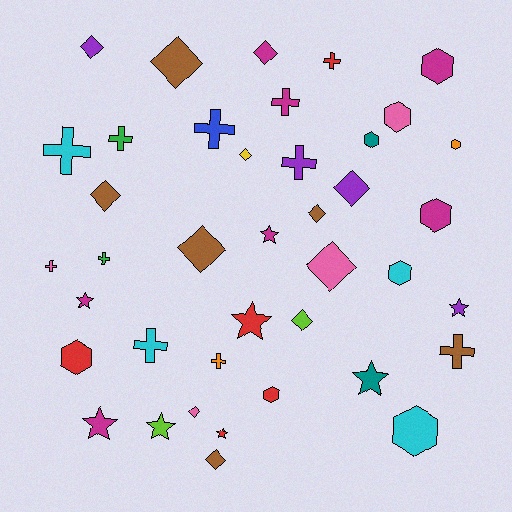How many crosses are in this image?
There are 11 crosses.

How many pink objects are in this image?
There are 4 pink objects.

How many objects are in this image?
There are 40 objects.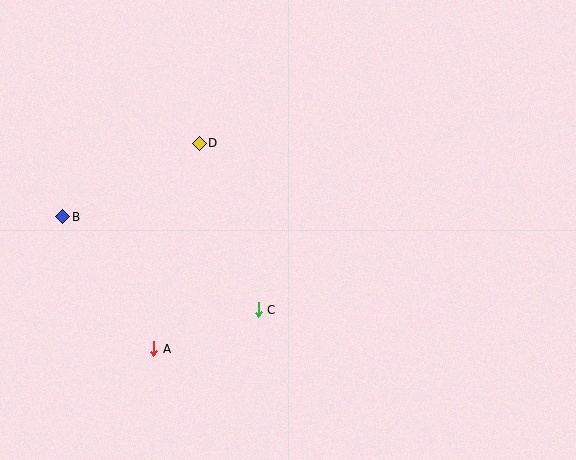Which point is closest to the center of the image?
Point C at (258, 310) is closest to the center.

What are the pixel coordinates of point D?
Point D is at (199, 143).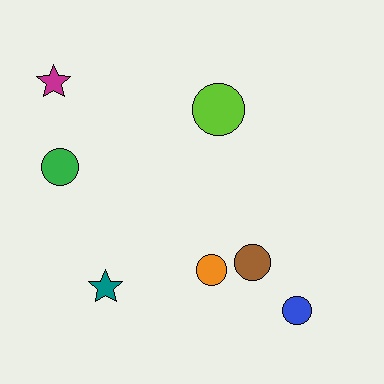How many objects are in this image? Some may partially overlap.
There are 7 objects.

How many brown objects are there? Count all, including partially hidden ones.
There is 1 brown object.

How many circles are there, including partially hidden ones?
There are 5 circles.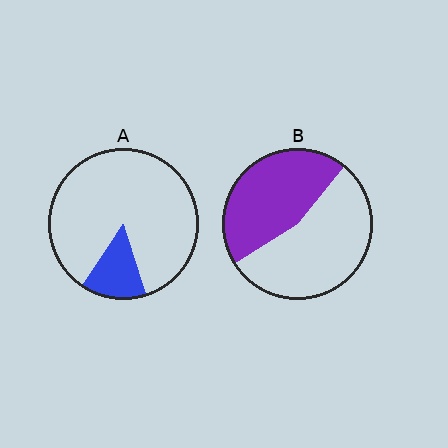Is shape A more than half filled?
No.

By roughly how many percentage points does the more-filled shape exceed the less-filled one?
By roughly 30 percentage points (B over A).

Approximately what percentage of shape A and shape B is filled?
A is approximately 15% and B is approximately 45%.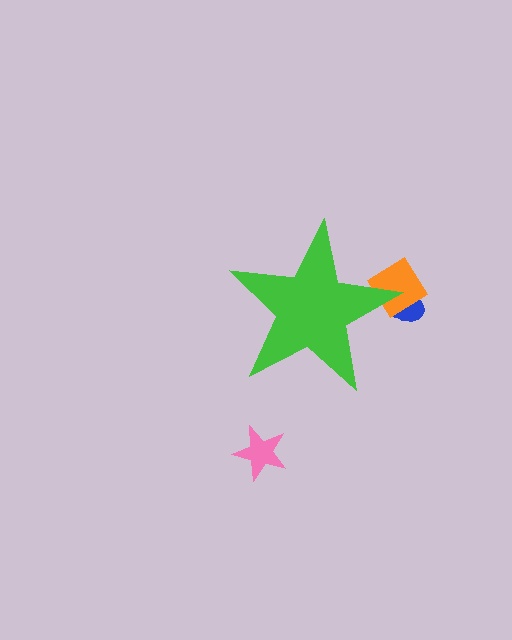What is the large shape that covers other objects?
A green star.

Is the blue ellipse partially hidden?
Yes, the blue ellipse is partially hidden behind the green star.